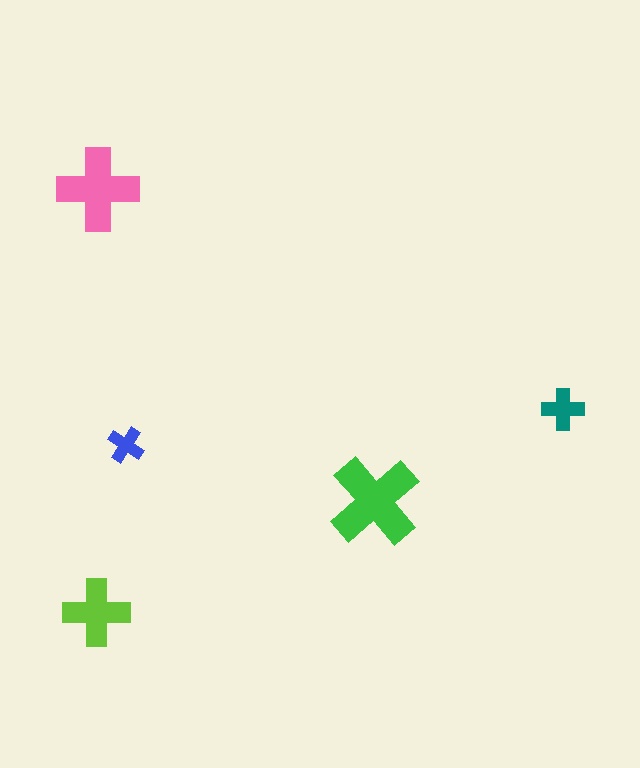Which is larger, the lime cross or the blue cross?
The lime one.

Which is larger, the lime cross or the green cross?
The green one.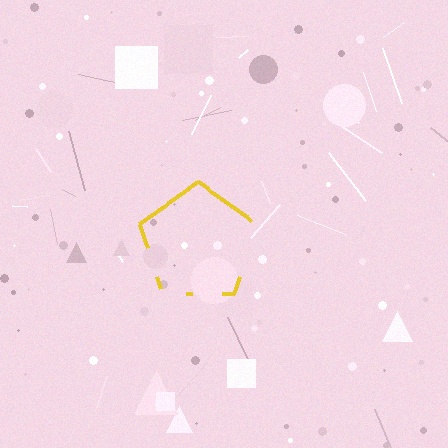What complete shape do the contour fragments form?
The contour fragments form a pentagon.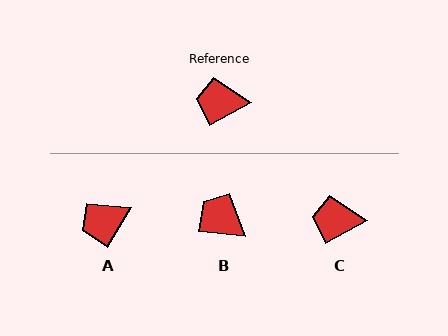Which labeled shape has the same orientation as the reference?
C.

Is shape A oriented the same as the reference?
No, it is off by about 30 degrees.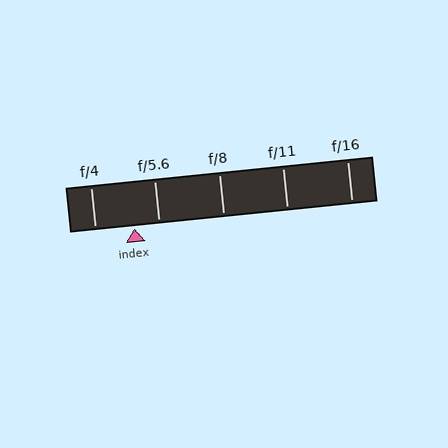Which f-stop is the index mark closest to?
The index mark is closest to f/5.6.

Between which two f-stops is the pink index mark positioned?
The index mark is between f/4 and f/5.6.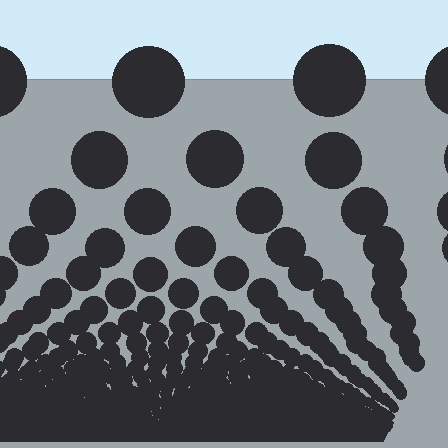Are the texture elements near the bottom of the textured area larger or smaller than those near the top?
Smaller. The gradient is inverted — elements near the bottom are smaller and denser.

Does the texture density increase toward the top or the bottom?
Density increases toward the bottom.